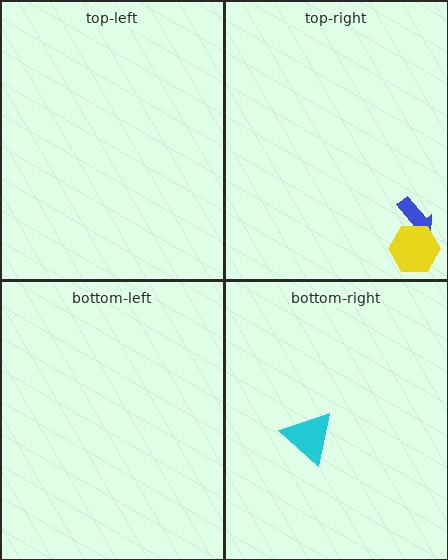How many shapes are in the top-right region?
2.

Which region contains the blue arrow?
The top-right region.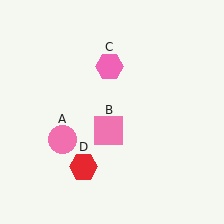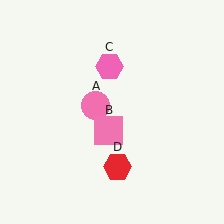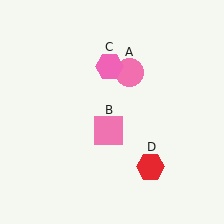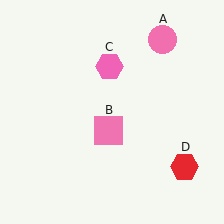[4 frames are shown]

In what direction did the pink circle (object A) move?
The pink circle (object A) moved up and to the right.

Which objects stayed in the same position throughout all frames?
Pink square (object B) and pink hexagon (object C) remained stationary.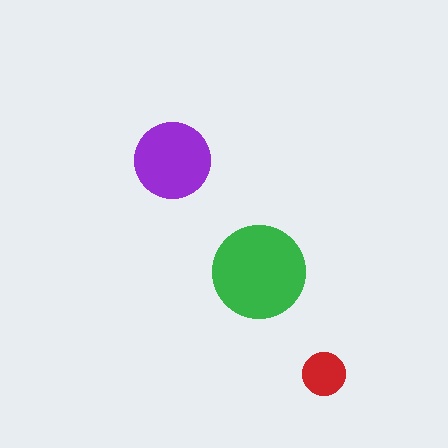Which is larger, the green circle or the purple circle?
The green one.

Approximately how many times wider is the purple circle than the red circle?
About 2 times wider.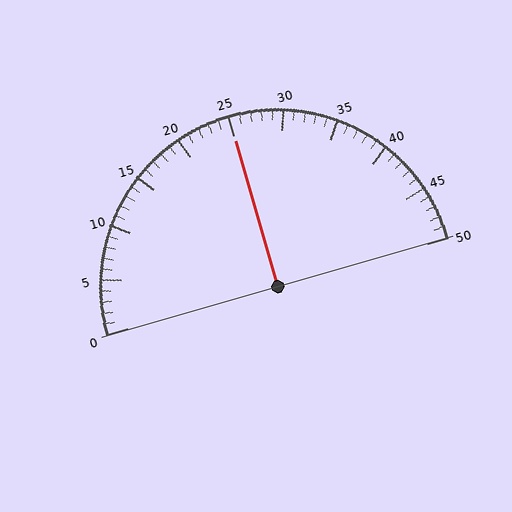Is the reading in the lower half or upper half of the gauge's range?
The reading is in the upper half of the range (0 to 50).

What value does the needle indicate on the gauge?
The needle indicates approximately 25.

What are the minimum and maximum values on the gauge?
The gauge ranges from 0 to 50.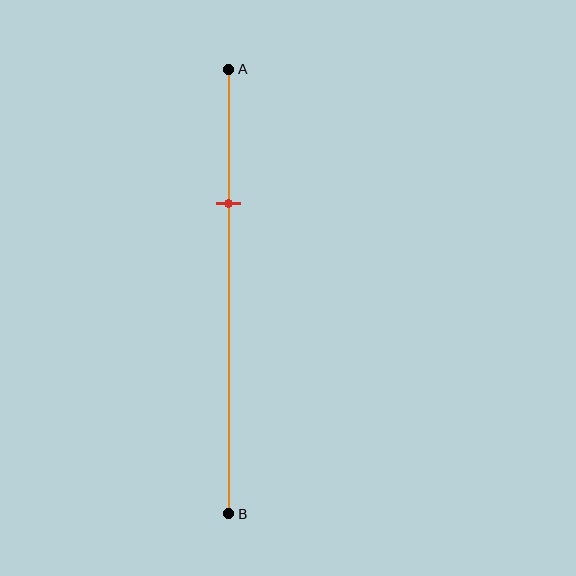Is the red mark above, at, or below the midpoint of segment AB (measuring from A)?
The red mark is above the midpoint of segment AB.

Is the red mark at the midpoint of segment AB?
No, the mark is at about 30% from A, not at the 50% midpoint.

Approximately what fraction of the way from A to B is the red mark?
The red mark is approximately 30% of the way from A to B.